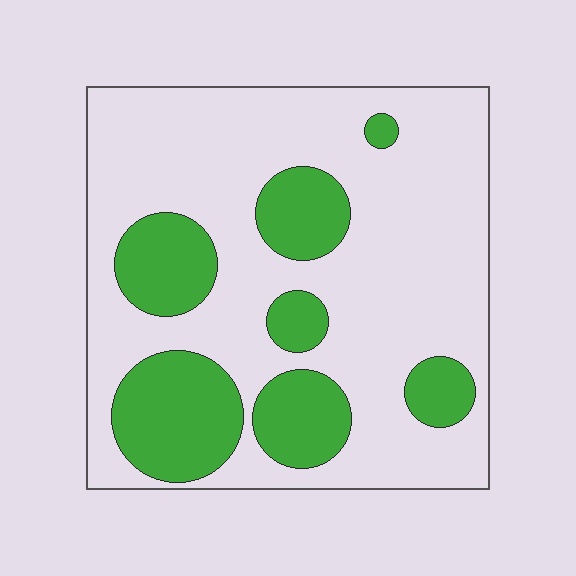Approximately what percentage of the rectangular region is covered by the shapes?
Approximately 30%.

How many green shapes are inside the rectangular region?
7.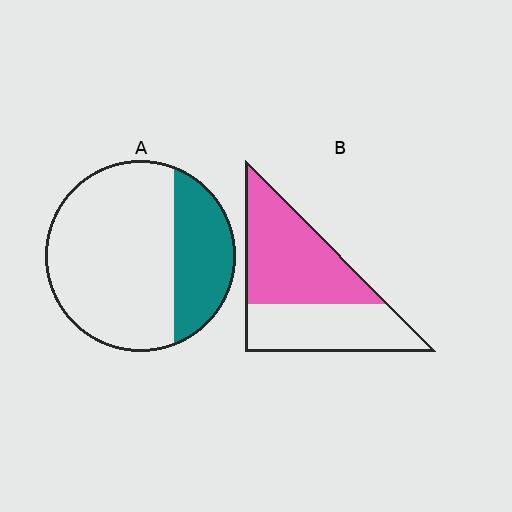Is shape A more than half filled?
No.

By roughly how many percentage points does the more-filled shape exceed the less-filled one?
By roughly 30 percentage points (B over A).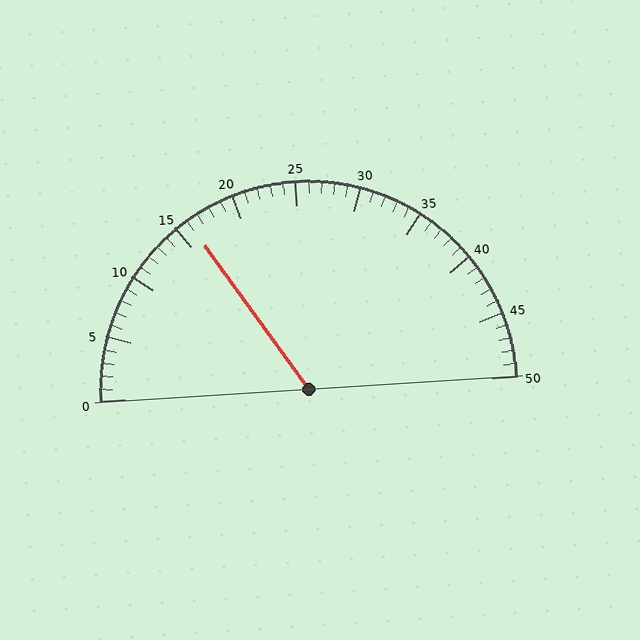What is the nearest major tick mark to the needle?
The nearest major tick mark is 15.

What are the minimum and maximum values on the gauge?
The gauge ranges from 0 to 50.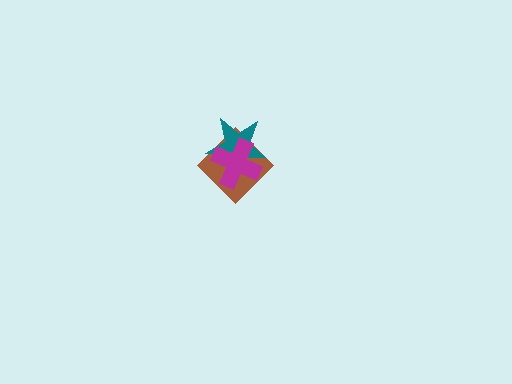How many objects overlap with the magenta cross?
2 objects overlap with the magenta cross.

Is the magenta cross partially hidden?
No, no other shape covers it.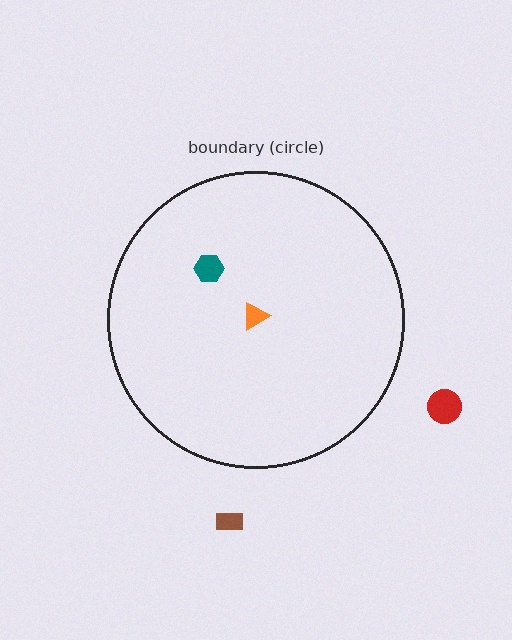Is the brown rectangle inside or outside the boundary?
Outside.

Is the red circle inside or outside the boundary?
Outside.